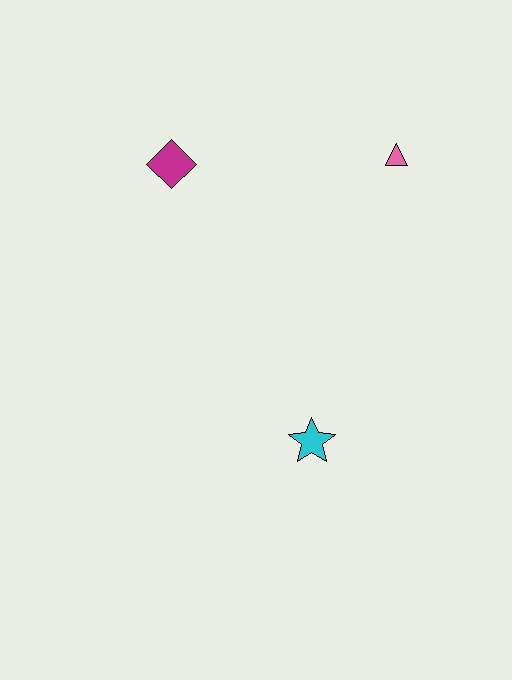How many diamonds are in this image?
There is 1 diamond.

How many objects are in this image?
There are 3 objects.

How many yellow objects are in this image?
There are no yellow objects.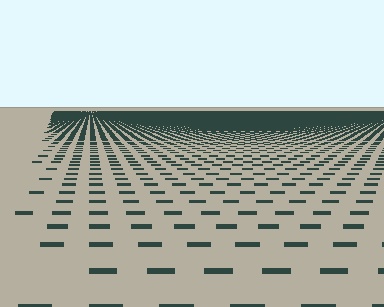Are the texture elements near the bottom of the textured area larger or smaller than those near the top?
Larger. Near the bottom, elements are closer to the viewer and appear at a bigger on-screen size.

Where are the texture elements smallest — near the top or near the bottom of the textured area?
Near the top.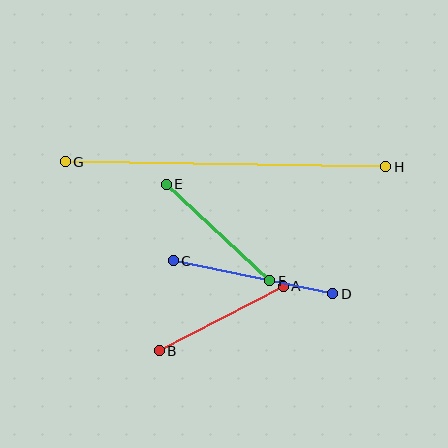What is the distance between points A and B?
The distance is approximately 140 pixels.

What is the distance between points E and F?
The distance is approximately 142 pixels.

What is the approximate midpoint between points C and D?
The midpoint is at approximately (253, 277) pixels.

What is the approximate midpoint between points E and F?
The midpoint is at approximately (218, 233) pixels.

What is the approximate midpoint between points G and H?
The midpoint is at approximately (226, 164) pixels.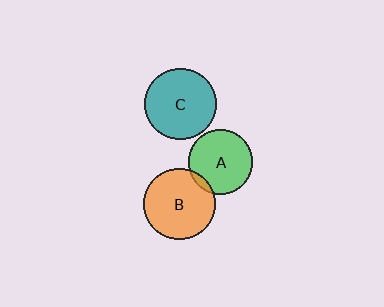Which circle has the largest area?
Circle C (teal).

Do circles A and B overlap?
Yes.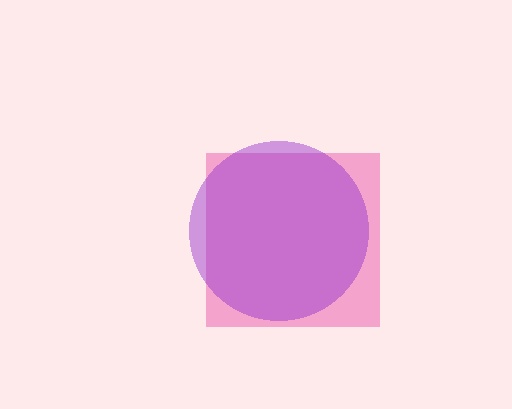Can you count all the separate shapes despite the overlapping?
Yes, there are 2 separate shapes.